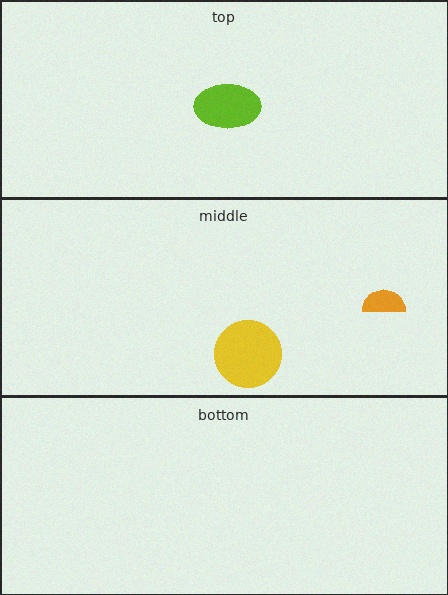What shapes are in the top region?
The lime ellipse.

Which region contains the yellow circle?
The middle region.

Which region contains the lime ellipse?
The top region.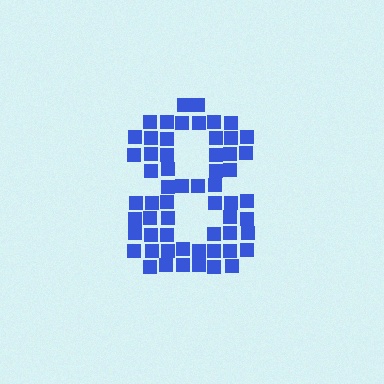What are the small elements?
The small elements are squares.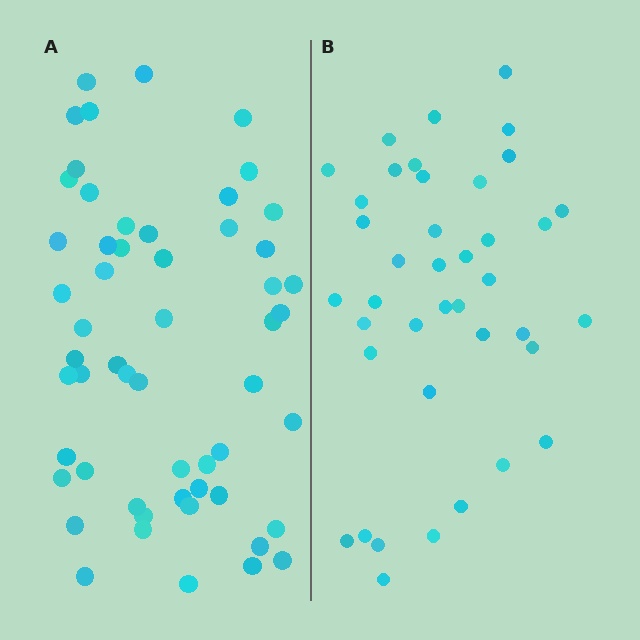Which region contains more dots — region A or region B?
Region A (the left region) has more dots.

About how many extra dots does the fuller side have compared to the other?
Region A has approximately 15 more dots than region B.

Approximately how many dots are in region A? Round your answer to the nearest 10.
About 60 dots. (The exact count is 55, which rounds to 60.)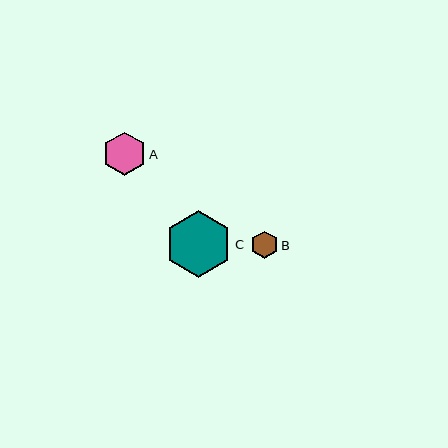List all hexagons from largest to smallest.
From largest to smallest: C, A, B.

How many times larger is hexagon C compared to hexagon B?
Hexagon C is approximately 2.4 times the size of hexagon B.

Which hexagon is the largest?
Hexagon C is the largest with a size of approximately 67 pixels.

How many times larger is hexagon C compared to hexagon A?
Hexagon C is approximately 1.6 times the size of hexagon A.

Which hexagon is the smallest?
Hexagon B is the smallest with a size of approximately 28 pixels.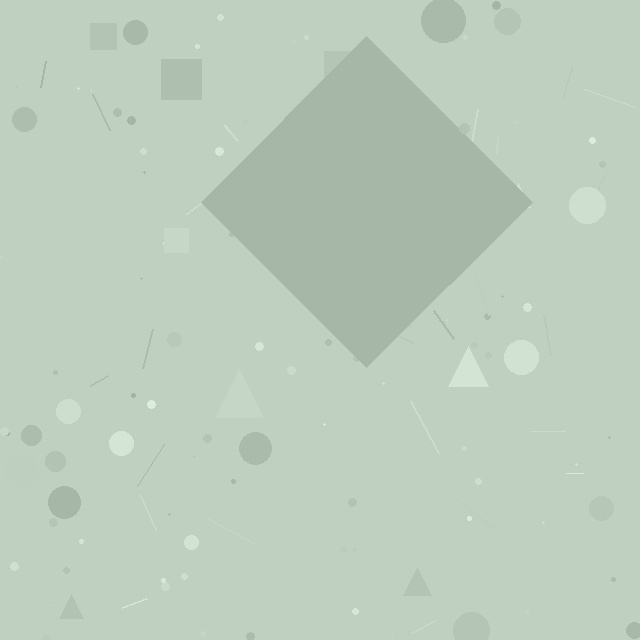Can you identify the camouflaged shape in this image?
The camouflaged shape is a diamond.